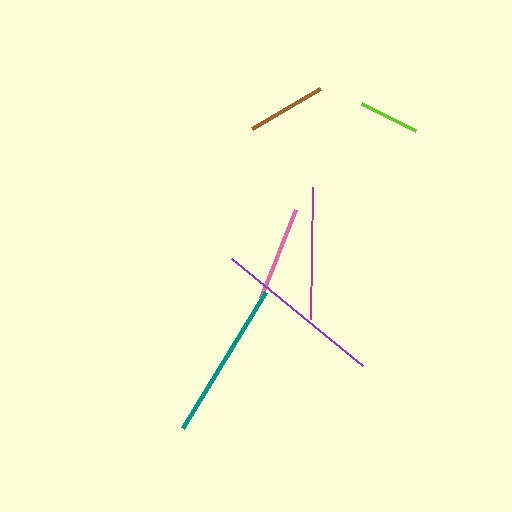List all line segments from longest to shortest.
From longest to shortest: purple, teal, magenta, pink, brown, lime.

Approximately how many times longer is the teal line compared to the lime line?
The teal line is approximately 2.6 times the length of the lime line.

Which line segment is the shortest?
The lime line is the shortest at approximately 60 pixels.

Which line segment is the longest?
The purple line is the longest at approximately 169 pixels.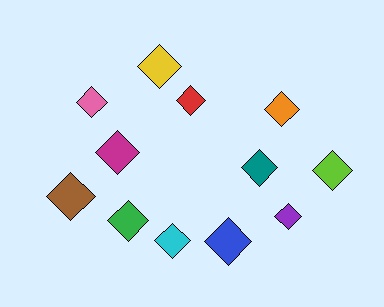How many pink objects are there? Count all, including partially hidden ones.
There is 1 pink object.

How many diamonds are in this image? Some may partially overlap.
There are 12 diamonds.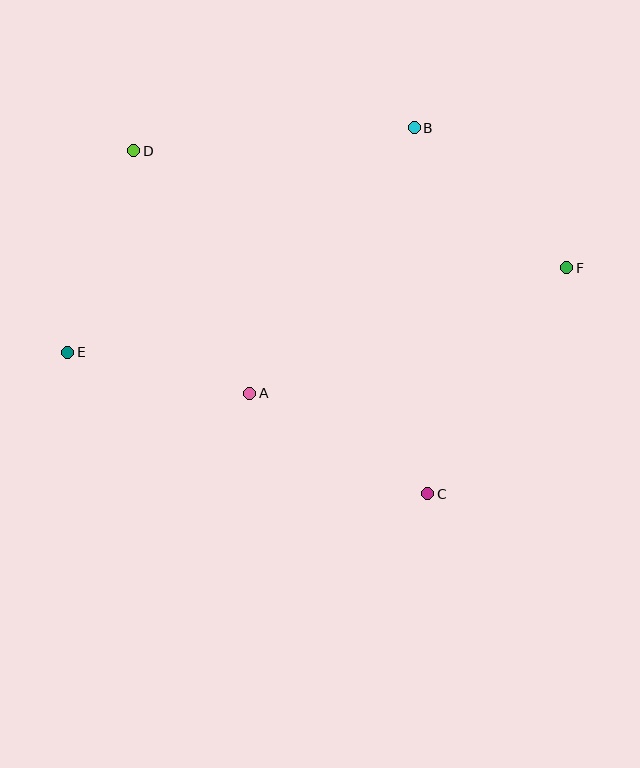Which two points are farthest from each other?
Points E and F are farthest from each other.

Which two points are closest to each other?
Points A and E are closest to each other.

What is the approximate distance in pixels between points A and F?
The distance between A and F is approximately 341 pixels.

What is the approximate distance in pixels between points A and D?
The distance between A and D is approximately 269 pixels.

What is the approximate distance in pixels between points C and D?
The distance between C and D is approximately 452 pixels.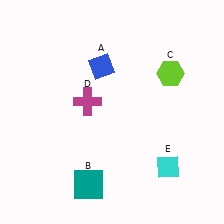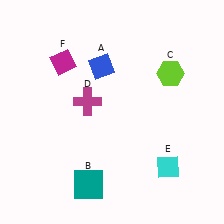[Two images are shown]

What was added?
A magenta diamond (F) was added in Image 2.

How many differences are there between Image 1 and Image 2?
There is 1 difference between the two images.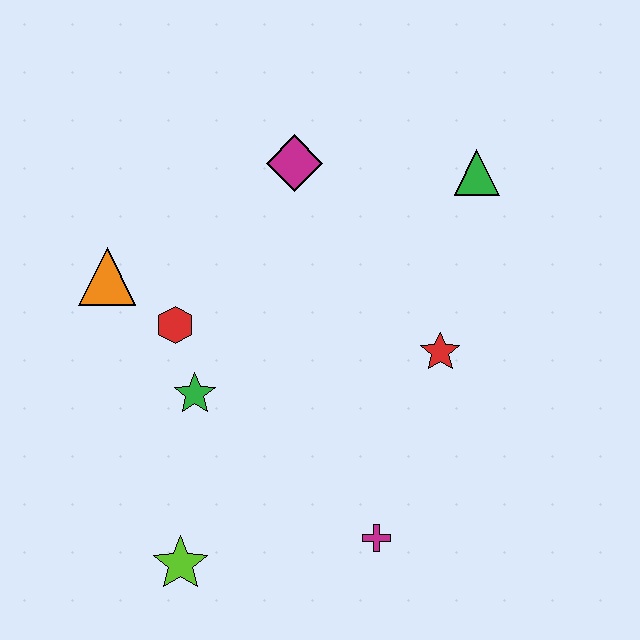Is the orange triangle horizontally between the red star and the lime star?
No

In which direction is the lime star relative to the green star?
The lime star is below the green star.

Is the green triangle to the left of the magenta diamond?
No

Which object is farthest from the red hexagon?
The green triangle is farthest from the red hexagon.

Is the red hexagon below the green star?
No